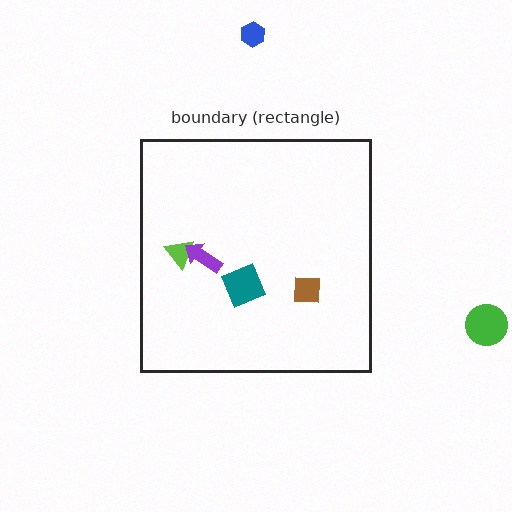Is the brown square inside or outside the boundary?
Inside.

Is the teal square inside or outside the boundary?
Inside.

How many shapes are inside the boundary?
4 inside, 2 outside.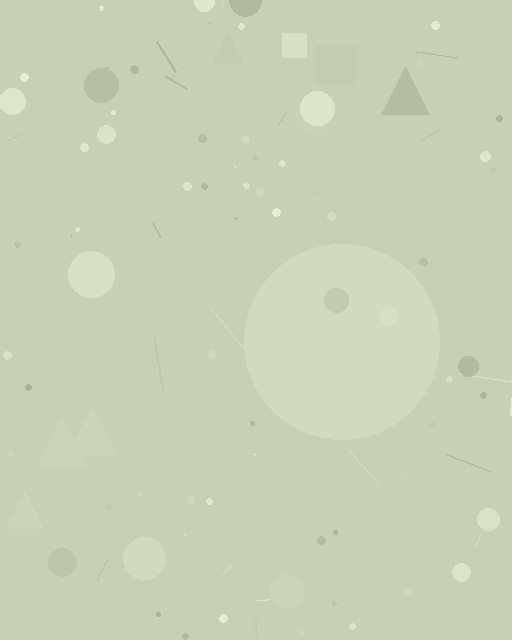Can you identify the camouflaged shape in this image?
The camouflaged shape is a circle.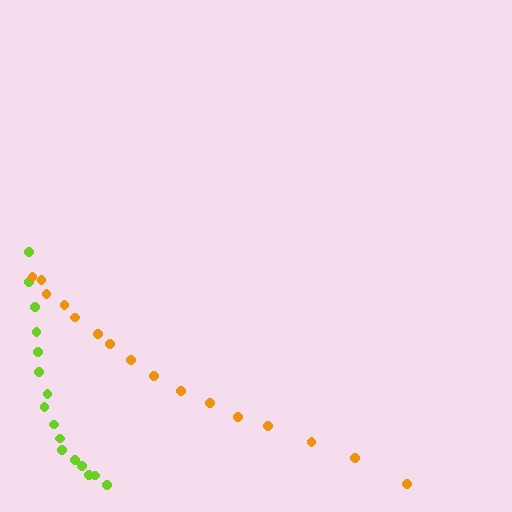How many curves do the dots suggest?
There are 2 distinct paths.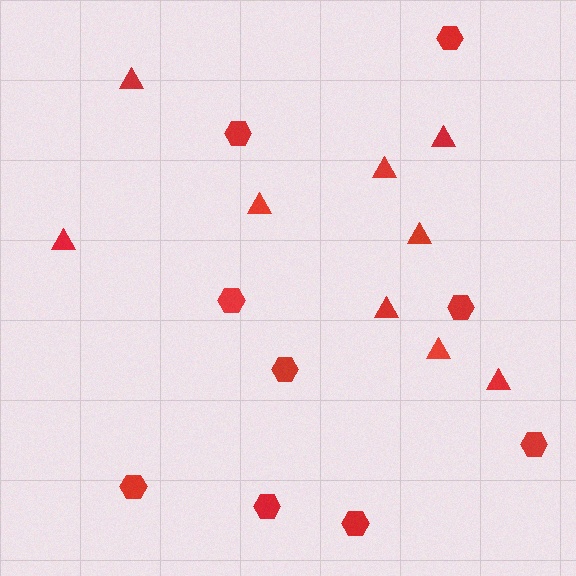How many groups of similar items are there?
There are 2 groups: one group of triangles (9) and one group of hexagons (9).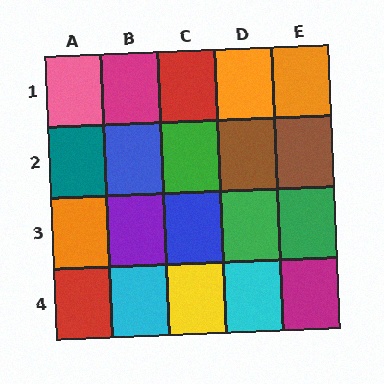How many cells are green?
3 cells are green.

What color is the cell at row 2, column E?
Brown.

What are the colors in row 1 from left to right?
Pink, magenta, red, orange, orange.